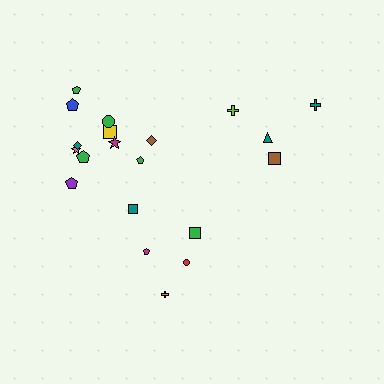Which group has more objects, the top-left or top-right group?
The top-left group.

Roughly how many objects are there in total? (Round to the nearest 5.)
Roughly 20 objects in total.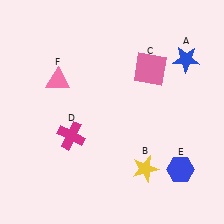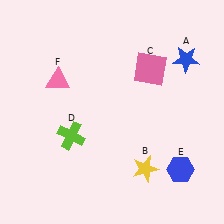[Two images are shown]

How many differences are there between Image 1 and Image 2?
There is 1 difference between the two images.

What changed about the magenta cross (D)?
In Image 1, D is magenta. In Image 2, it changed to lime.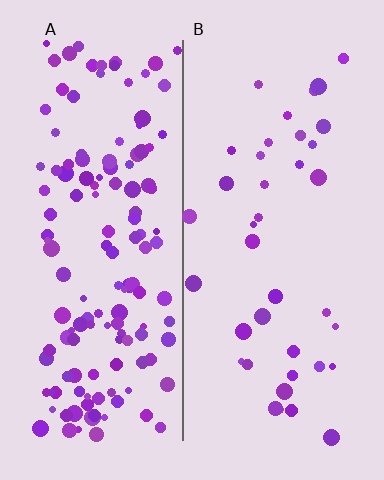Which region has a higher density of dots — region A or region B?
A (the left).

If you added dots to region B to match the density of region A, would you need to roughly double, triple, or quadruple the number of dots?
Approximately quadruple.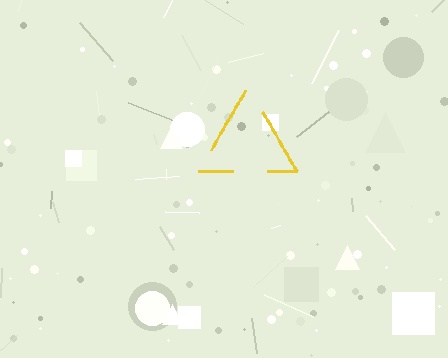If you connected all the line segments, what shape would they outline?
They would outline a triangle.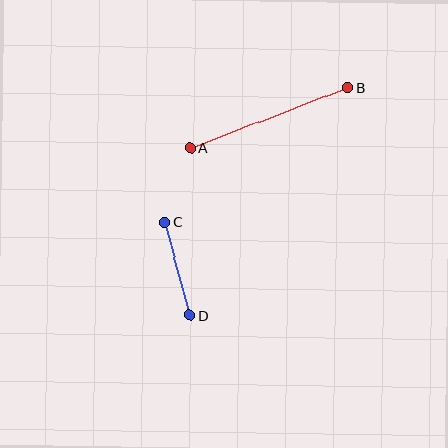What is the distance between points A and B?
The distance is approximately 169 pixels.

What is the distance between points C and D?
The distance is approximately 96 pixels.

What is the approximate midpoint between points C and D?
The midpoint is at approximately (177, 269) pixels.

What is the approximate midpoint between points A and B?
The midpoint is at approximately (269, 118) pixels.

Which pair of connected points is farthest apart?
Points A and B are farthest apart.